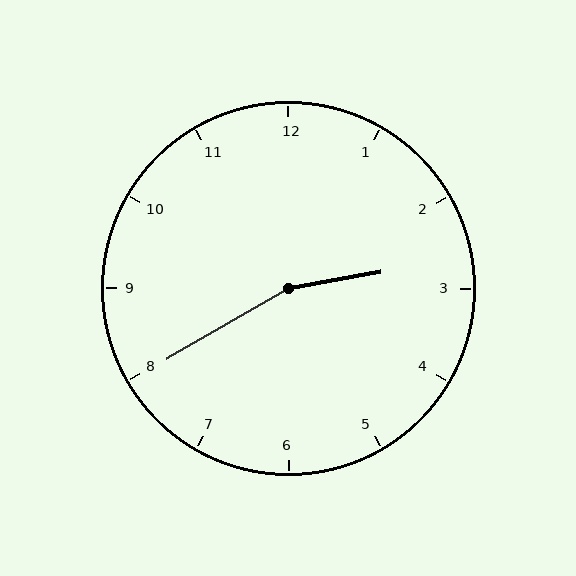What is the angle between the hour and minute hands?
Approximately 160 degrees.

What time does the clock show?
2:40.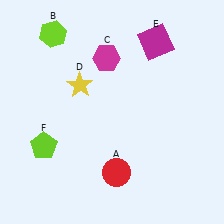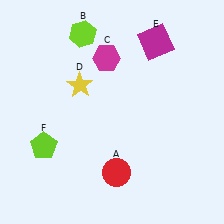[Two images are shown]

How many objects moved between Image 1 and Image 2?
1 object moved between the two images.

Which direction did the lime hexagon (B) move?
The lime hexagon (B) moved right.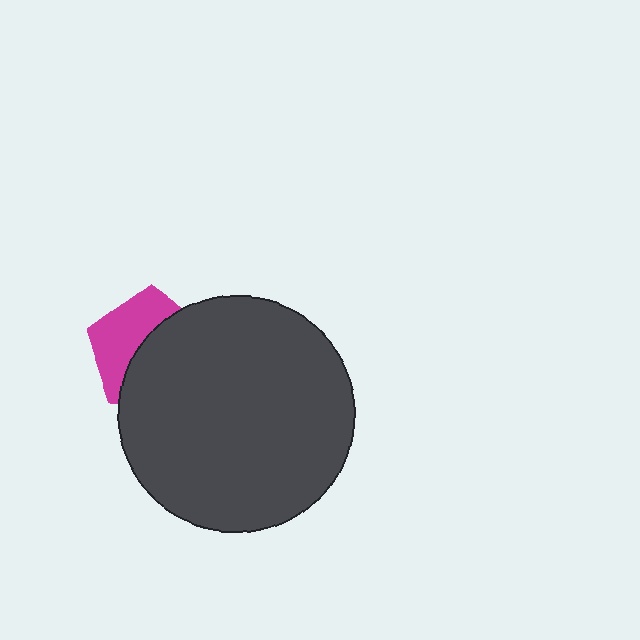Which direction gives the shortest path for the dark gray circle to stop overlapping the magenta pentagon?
Moving right gives the shortest separation.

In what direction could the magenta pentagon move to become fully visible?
The magenta pentagon could move left. That would shift it out from behind the dark gray circle entirely.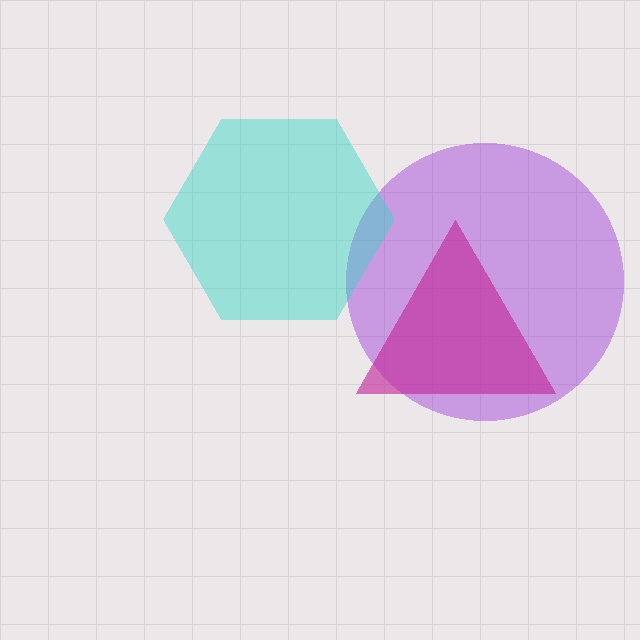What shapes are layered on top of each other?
The layered shapes are: a purple circle, a magenta triangle, a cyan hexagon.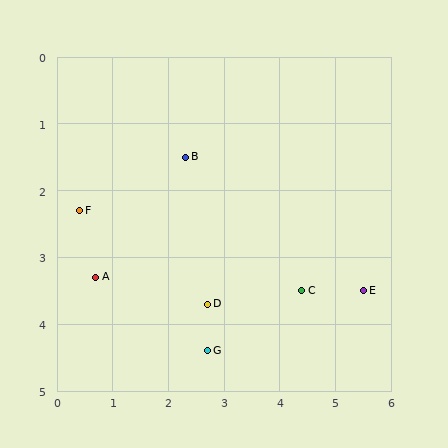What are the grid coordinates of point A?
Point A is at approximately (0.7, 3.3).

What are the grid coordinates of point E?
Point E is at approximately (5.5, 3.5).